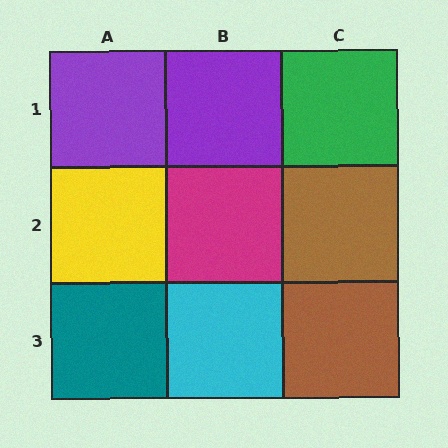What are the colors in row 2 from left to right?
Yellow, magenta, brown.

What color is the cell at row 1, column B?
Purple.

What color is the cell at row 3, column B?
Cyan.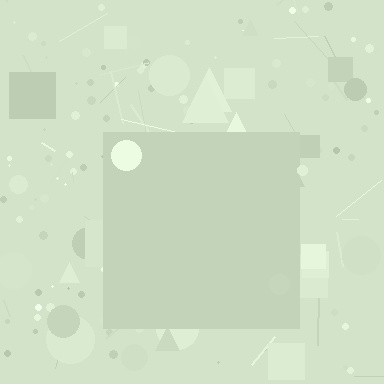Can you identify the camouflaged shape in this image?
The camouflaged shape is a square.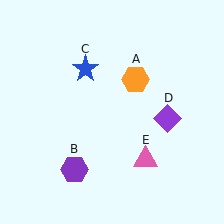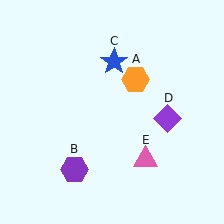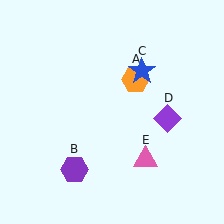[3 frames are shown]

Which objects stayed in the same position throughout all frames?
Orange hexagon (object A) and purple hexagon (object B) and purple diamond (object D) and pink triangle (object E) remained stationary.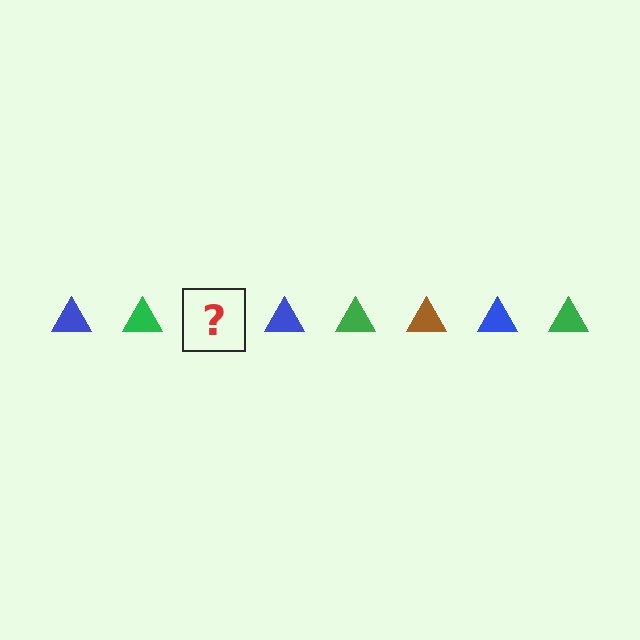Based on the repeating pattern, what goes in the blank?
The blank should be a brown triangle.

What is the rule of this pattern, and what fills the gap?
The rule is that the pattern cycles through blue, green, brown triangles. The gap should be filled with a brown triangle.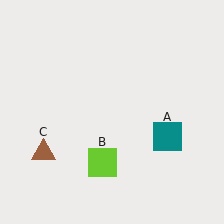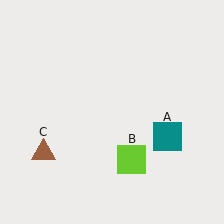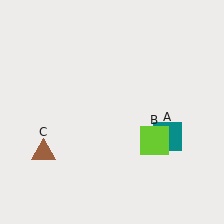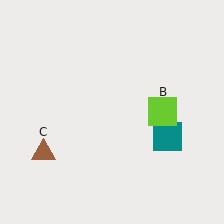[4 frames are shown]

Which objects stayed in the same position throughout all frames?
Teal square (object A) and brown triangle (object C) remained stationary.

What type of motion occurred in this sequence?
The lime square (object B) rotated counterclockwise around the center of the scene.